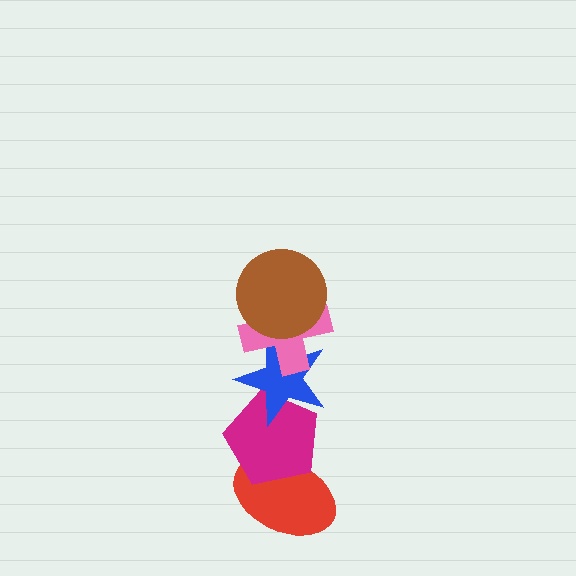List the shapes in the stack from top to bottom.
From top to bottom: the brown circle, the pink cross, the blue star, the magenta pentagon, the red ellipse.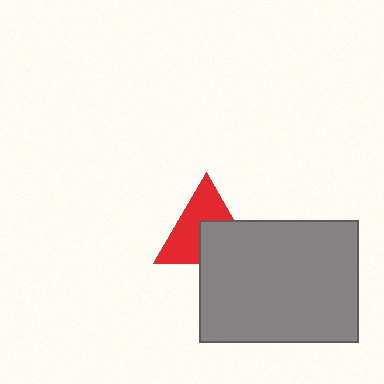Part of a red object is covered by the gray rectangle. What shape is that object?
It is a triangle.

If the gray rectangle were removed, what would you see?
You would see the complete red triangle.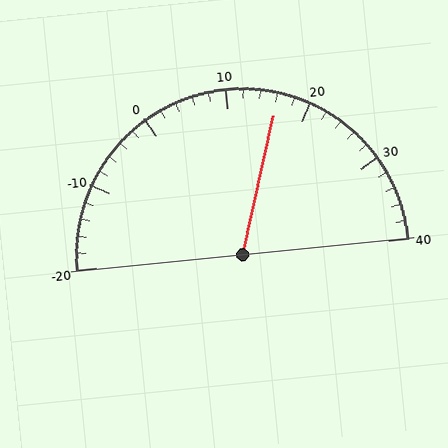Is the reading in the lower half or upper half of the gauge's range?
The reading is in the upper half of the range (-20 to 40).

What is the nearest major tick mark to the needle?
The nearest major tick mark is 20.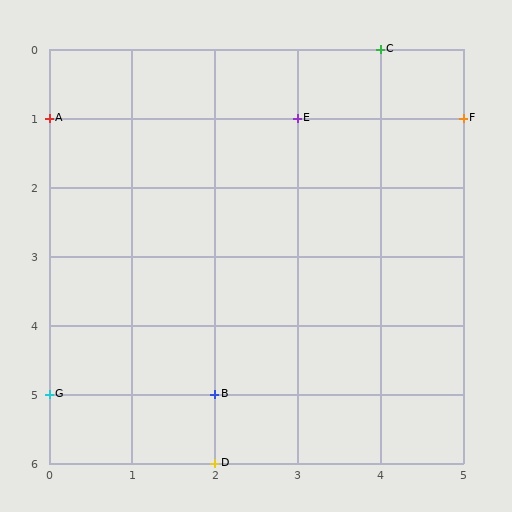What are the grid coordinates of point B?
Point B is at grid coordinates (2, 5).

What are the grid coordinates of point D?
Point D is at grid coordinates (2, 6).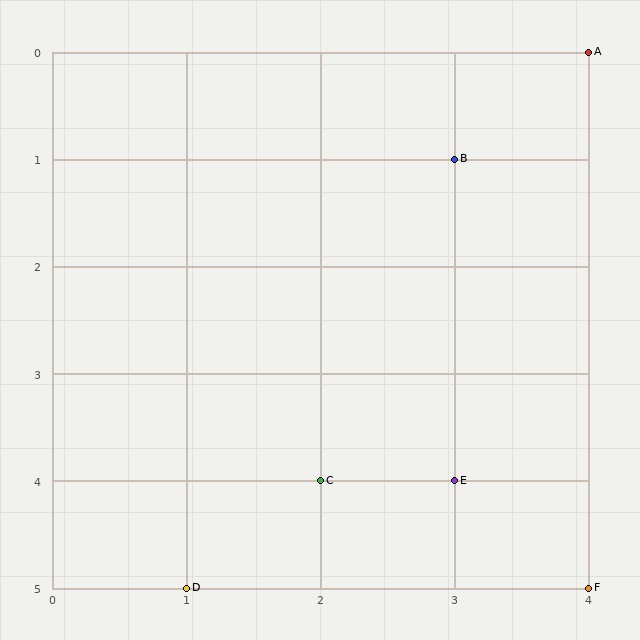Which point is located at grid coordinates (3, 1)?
Point B is at (3, 1).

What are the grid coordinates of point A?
Point A is at grid coordinates (4, 0).